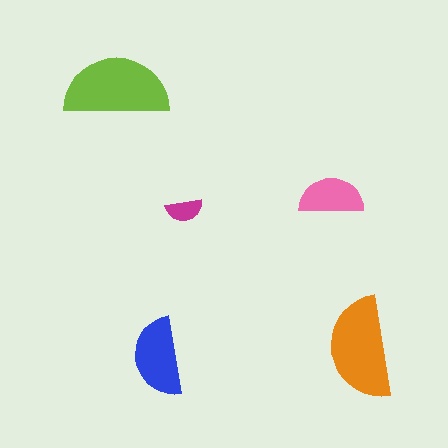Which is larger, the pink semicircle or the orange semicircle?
The orange one.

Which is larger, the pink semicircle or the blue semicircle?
The blue one.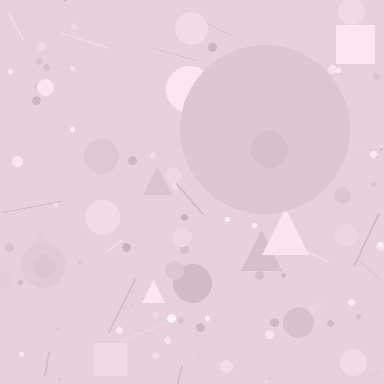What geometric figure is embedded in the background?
A circle is embedded in the background.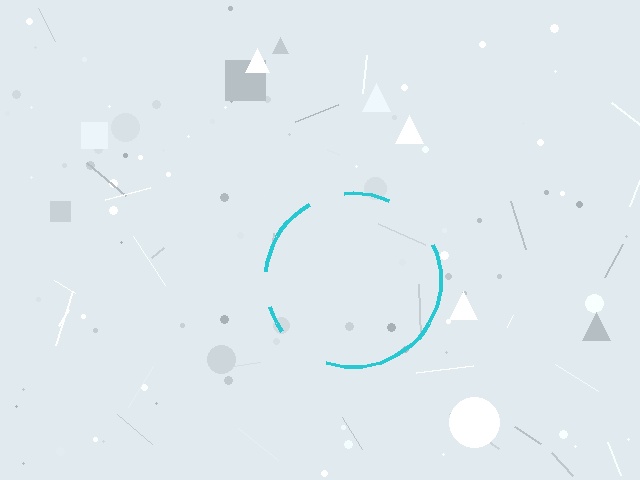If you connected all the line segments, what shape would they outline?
They would outline a circle.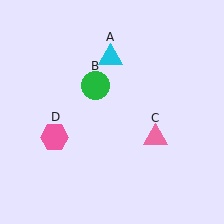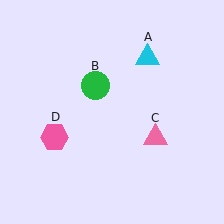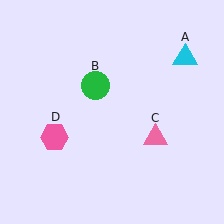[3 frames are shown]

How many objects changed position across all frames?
1 object changed position: cyan triangle (object A).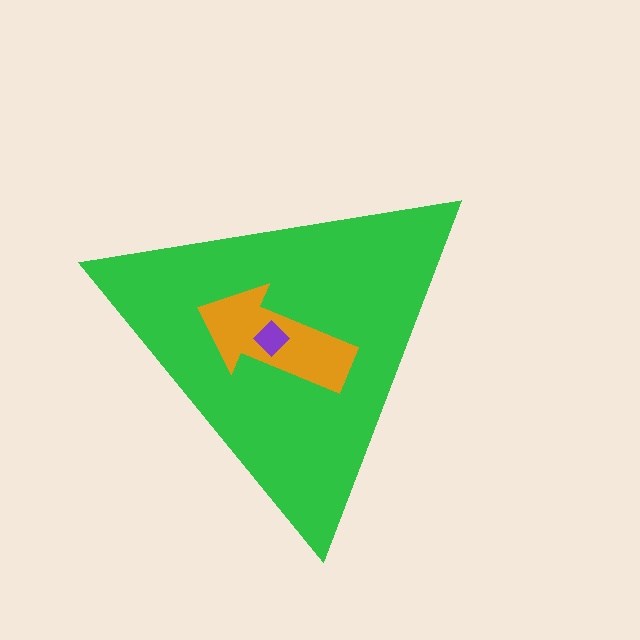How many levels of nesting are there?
3.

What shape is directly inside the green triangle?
The orange arrow.